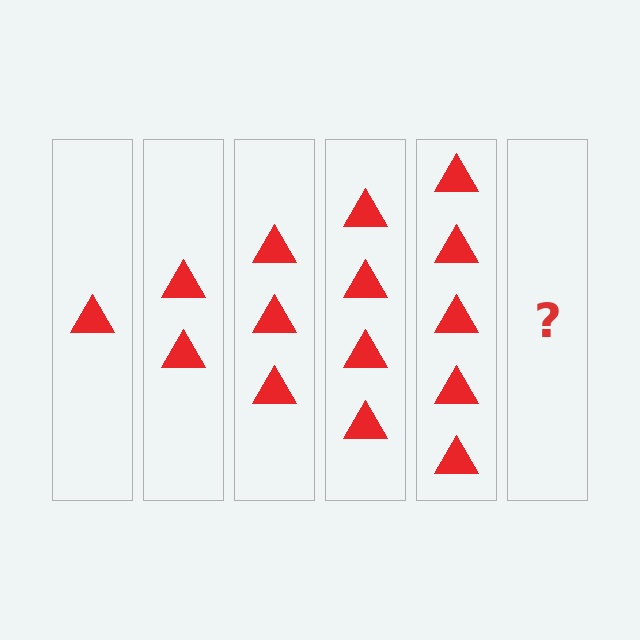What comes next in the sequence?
The next element should be 6 triangles.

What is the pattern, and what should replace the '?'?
The pattern is that each step adds one more triangle. The '?' should be 6 triangles.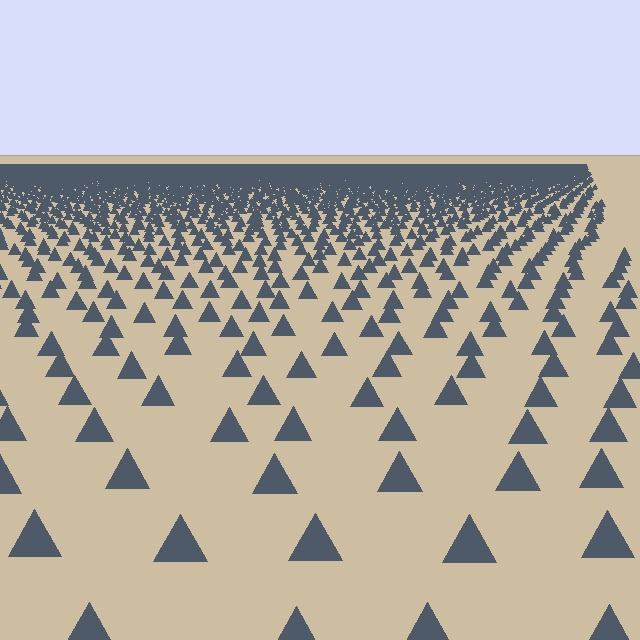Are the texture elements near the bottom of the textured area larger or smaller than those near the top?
Larger. Near the bottom, elements are closer to the viewer and appear at a bigger on-screen size.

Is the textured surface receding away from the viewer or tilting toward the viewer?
The surface is receding away from the viewer. Texture elements get smaller and denser toward the top.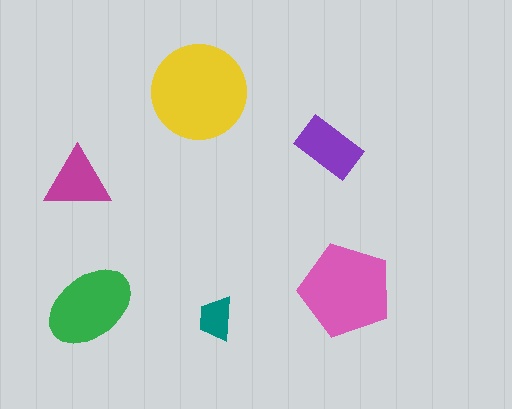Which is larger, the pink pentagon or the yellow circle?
The yellow circle.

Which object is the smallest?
The teal trapezoid.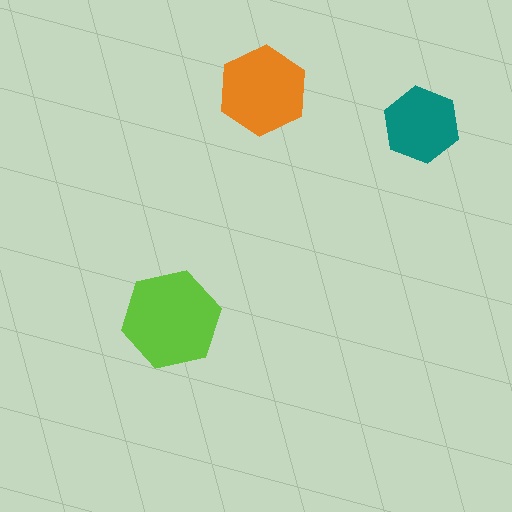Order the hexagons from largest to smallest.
the lime one, the orange one, the teal one.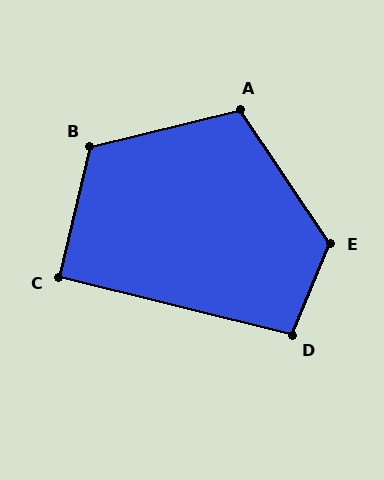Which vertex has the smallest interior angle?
C, at approximately 91 degrees.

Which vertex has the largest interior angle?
E, at approximately 123 degrees.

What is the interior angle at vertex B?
Approximately 117 degrees (obtuse).